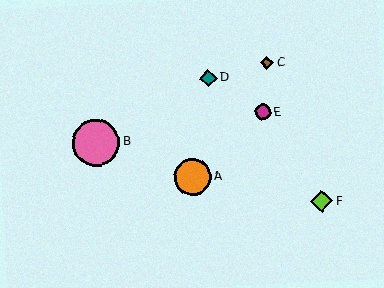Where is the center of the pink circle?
The center of the pink circle is at (96, 143).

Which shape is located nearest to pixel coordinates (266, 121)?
The magenta circle (labeled E) at (263, 112) is nearest to that location.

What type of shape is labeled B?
Shape B is a pink circle.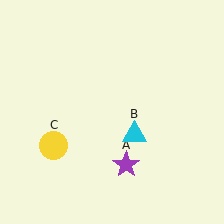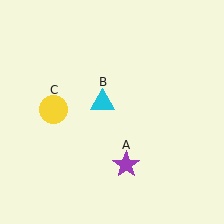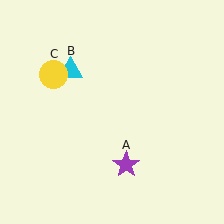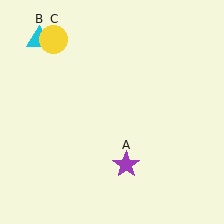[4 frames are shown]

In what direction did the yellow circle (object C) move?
The yellow circle (object C) moved up.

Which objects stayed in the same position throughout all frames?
Purple star (object A) remained stationary.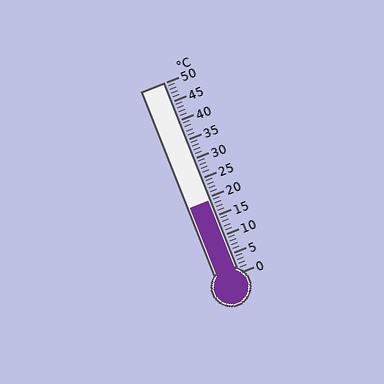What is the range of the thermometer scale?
The thermometer scale ranges from 0°C to 50°C.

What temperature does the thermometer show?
The thermometer shows approximately 19°C.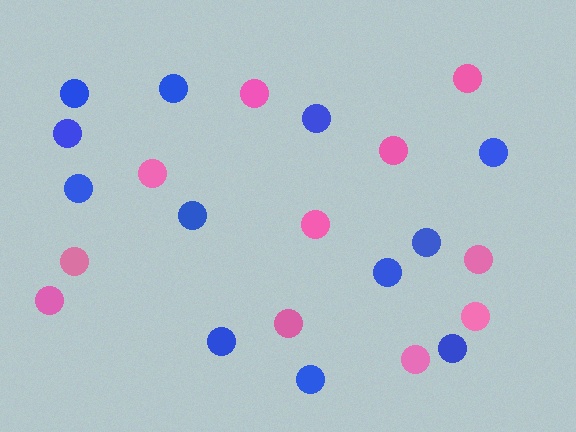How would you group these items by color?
There are 2 groups: one group of pink circles (11) and one group of blue circles (12).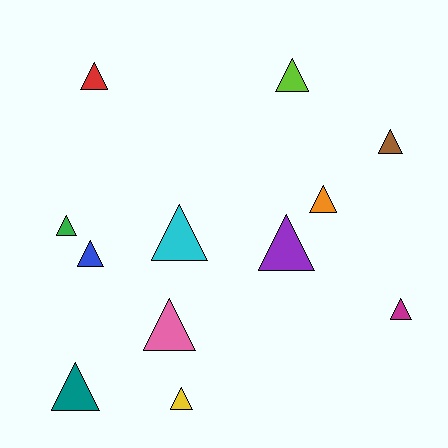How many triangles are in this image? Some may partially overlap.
There are 12 triangles.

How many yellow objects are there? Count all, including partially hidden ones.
There is 1 yellow object.